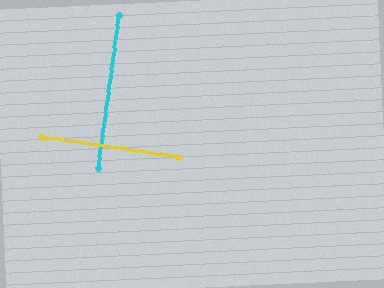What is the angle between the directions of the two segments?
Approximately 90 degrees.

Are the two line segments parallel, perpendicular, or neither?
Perpendicular — they meet at approximately 90°.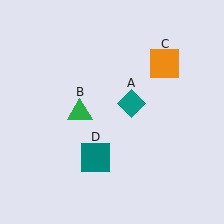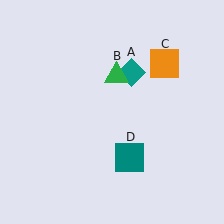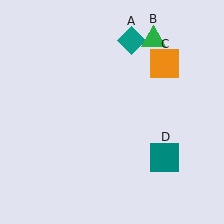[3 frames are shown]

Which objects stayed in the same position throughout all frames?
Orange square (object C) remained stationary.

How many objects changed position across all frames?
3 objects changed position: teal diamond (object A), green triangle (object B), teal square (object D).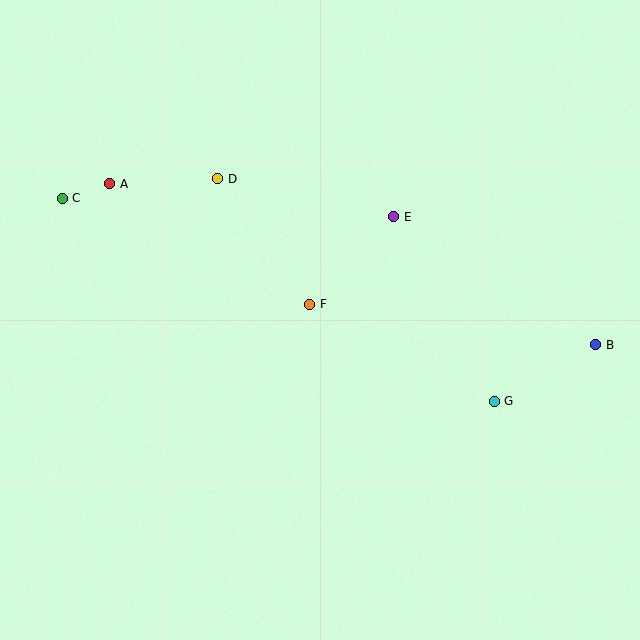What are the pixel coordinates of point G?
Point G is at (494, 401).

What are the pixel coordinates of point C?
Point C is at (62, 198).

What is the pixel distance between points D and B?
The distance between D and B is 413 pixels.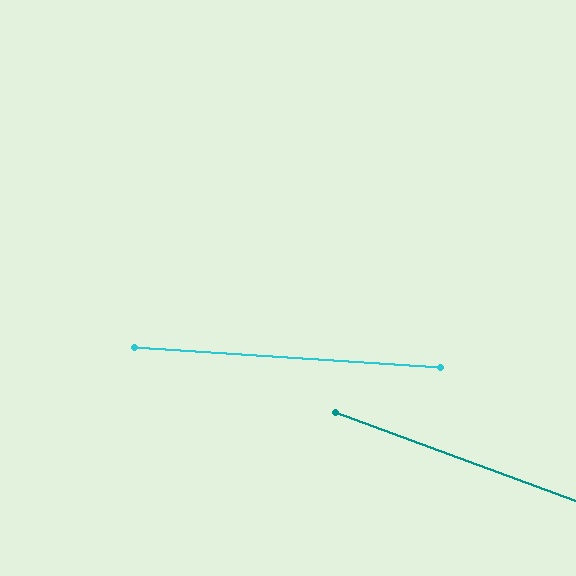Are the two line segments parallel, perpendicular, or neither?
Neither parallel nor perpendicular — they differ by about 16°.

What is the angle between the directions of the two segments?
Approximately 16 degrees.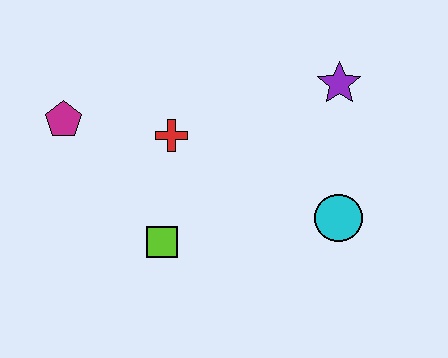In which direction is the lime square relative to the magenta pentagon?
The lime square is below the magenta pentagon.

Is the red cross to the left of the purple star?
Yes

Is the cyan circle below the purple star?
Yes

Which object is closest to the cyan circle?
The purple star is closest to the cyan circle.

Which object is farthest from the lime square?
The purple star is farthest from the lime square.